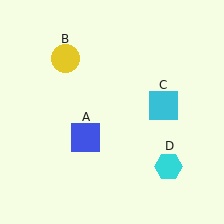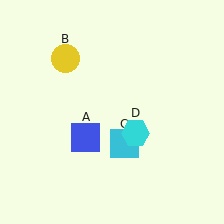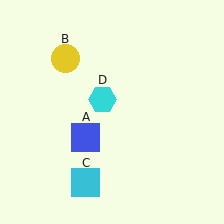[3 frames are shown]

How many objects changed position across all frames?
2 objects changed position: cyan square (object C), cyan hexagon (object D).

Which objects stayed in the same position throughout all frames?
Blue square (object A) and yellow circle (object B) remained stationary.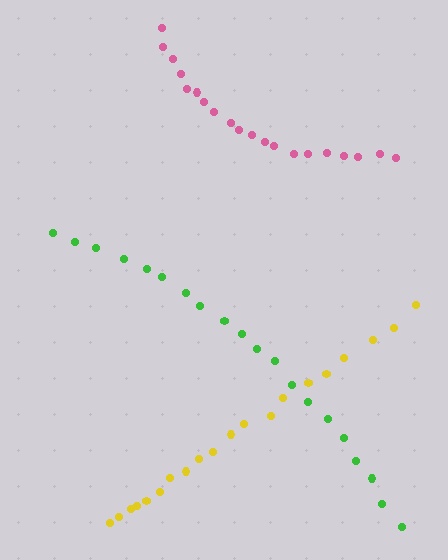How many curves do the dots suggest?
There are 3 distinct paths.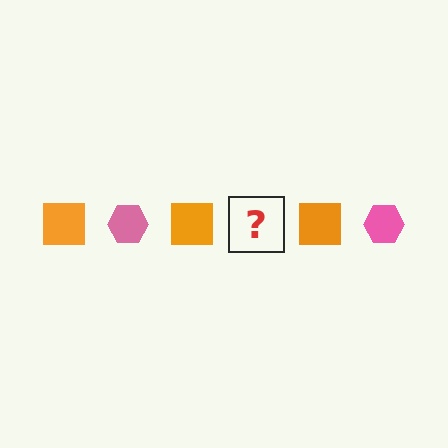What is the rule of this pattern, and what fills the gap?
The rule is that the pattern alternates between orange square and pink hexagon. The gap should be filled with a pink hexagon.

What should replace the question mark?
The question mark should be replaced with a pink hexagon.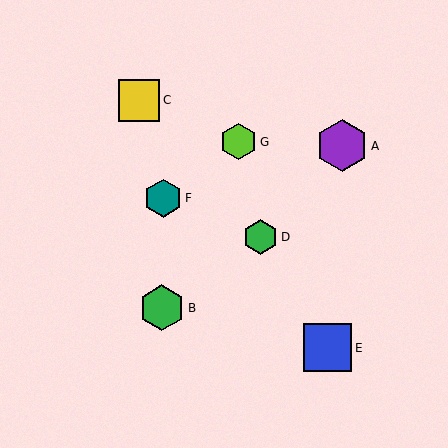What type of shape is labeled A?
Shape A is a purple hexagon.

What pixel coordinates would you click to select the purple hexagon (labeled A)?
Click at (342, 146) to select the purple hexagon A.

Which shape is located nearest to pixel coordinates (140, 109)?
The yellow square (labeled C) at (139, 100) is nearest to that location.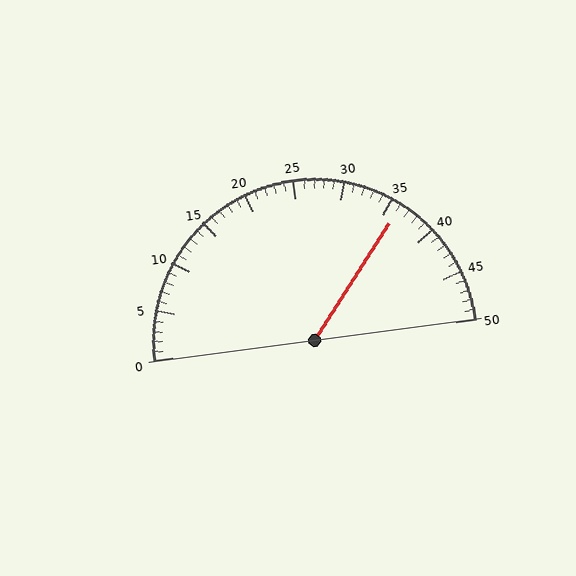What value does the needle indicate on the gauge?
The needle indicates approximately 36.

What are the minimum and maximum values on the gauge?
The gauge ranges from 0 to 50.